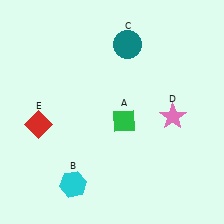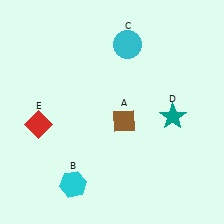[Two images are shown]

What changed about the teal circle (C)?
In Image 1, C is teal. In Image 2, it changed to cyan.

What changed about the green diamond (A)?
In Image 1, A is green. In Image 2, it changed to brown.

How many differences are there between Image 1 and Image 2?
There are 3 differences between the two images.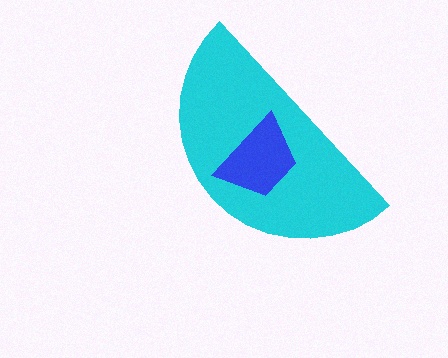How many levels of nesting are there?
2.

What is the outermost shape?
The cyan semicircle.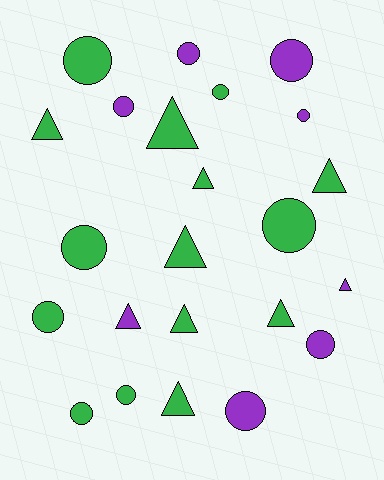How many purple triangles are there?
There are 2 purple triangles.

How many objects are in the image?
There are 23 objects.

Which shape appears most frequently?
Circle, with 13 objects.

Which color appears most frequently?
Green, with 15 objects.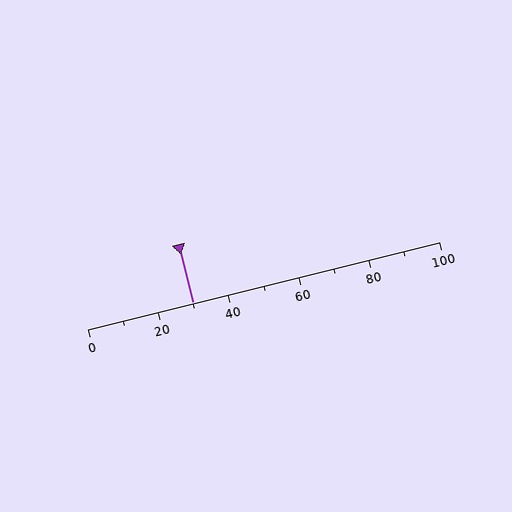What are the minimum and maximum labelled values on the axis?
The axis runs from 0 to 100.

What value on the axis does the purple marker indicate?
The marker indicates approximately 30.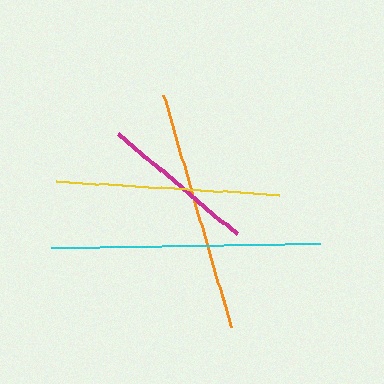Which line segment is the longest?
The cyan line is the longest at approximately 269 pixels.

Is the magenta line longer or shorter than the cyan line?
The cyan line is longer than the magenta line.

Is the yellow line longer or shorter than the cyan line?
The cyan line is longer than the yellow line.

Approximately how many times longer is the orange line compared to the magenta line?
The orange line is approximately 1.6 times the length of the magenta line.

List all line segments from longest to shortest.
From longest to shortest: cyan, orange, yellow, magenta.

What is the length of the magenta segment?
The magenta segment is approximately 155 pixels long.